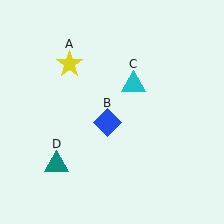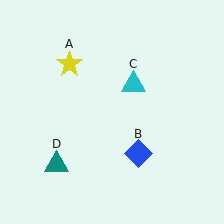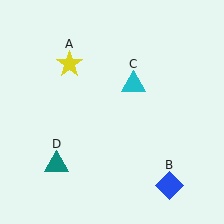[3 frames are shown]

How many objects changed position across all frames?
1 object changed position: blue diamond (object B).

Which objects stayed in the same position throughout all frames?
Yellow star (object A) and cyan triangle (object C) and teal triangle (object D) remained stationary.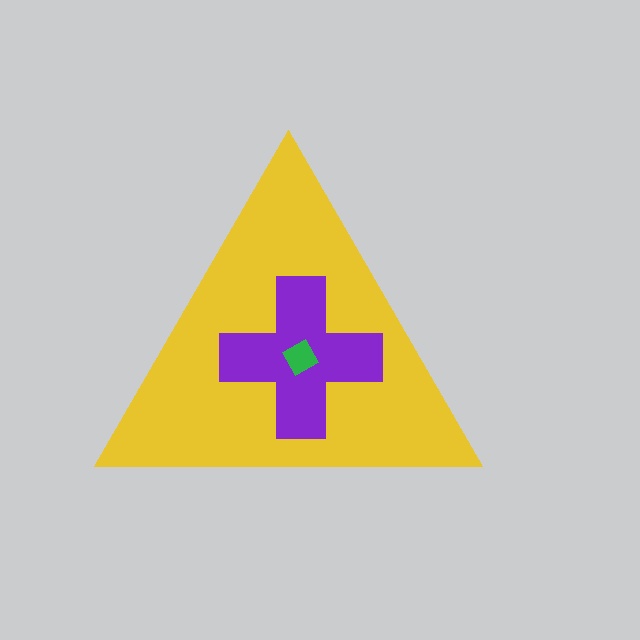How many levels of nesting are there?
3.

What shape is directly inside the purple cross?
The green diamond.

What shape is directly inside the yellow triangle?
The purple cross.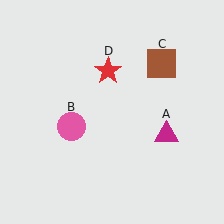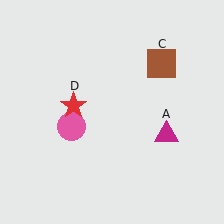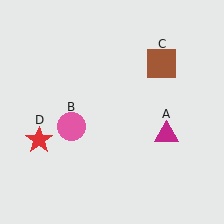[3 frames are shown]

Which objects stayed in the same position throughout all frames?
Magenta triangle (object A) and pink circle (object B) and brown square (object C) remained stationary.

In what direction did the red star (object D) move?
The red star (object D) moved down and to the left.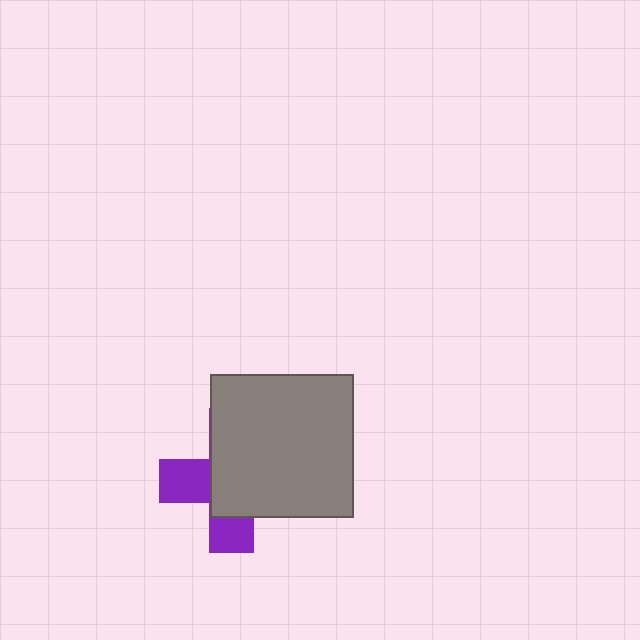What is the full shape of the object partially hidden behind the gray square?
The partially hidden object is a purple cross.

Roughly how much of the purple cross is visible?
A small part of it is visible (roughly 35%).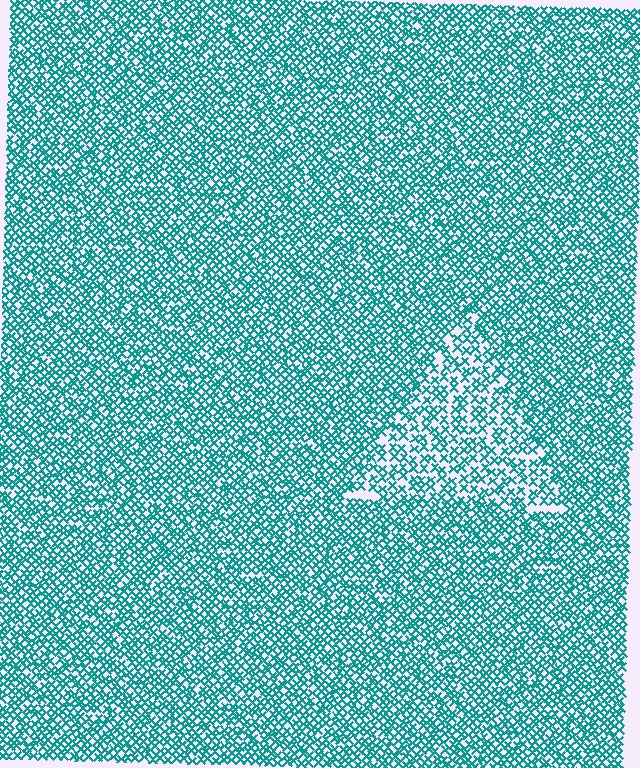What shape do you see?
I see a triangle.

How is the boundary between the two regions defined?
The boundary is defined by a change in element density (approximately 1.6x ratio). All elements are the same color, size, and shape.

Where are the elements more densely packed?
The elements are more densely packed outside the triangle boundary.